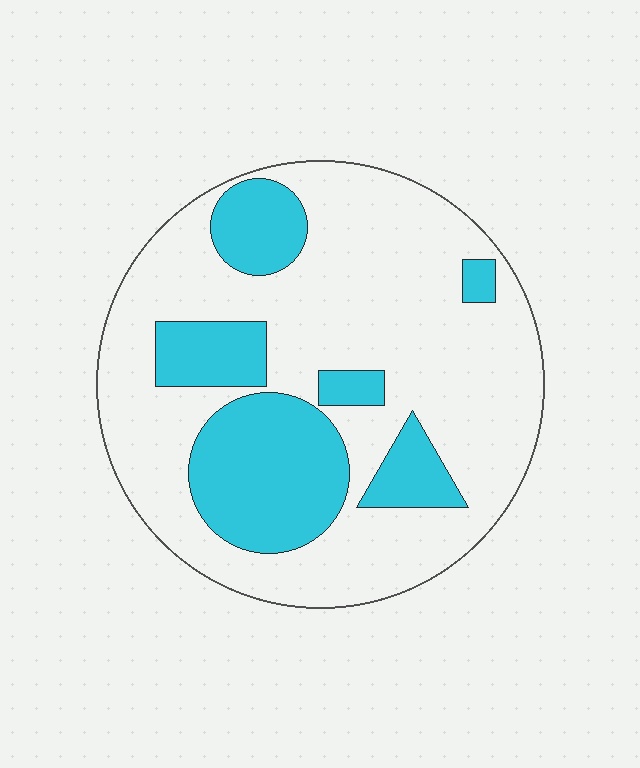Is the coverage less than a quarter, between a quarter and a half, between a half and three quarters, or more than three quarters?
Between a quarter and a half.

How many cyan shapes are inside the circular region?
6.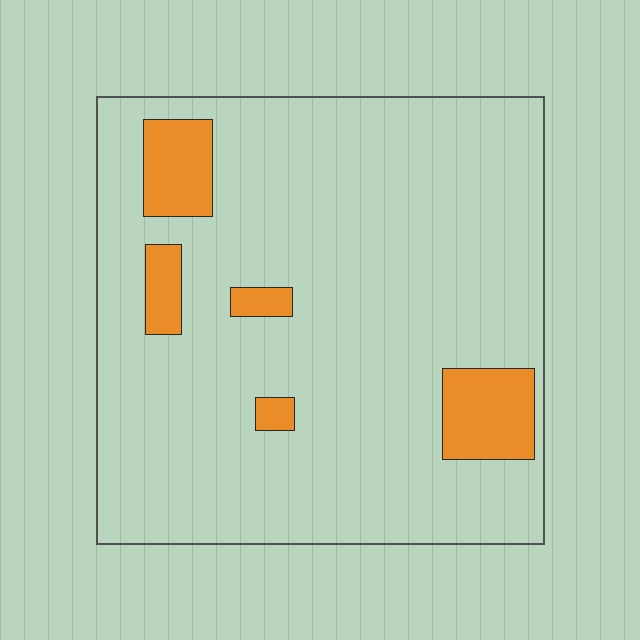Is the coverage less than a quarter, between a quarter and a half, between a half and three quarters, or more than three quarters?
Less than a quarter.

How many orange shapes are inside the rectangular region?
5.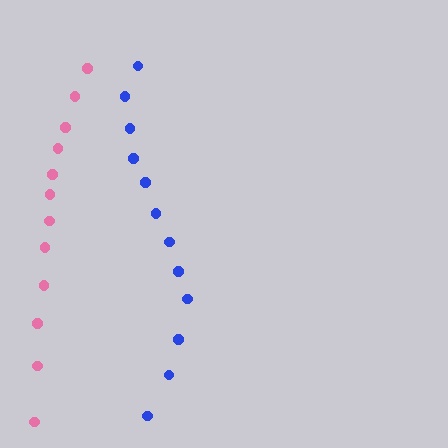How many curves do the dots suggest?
There are 2 distinct paths.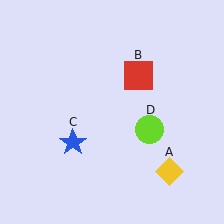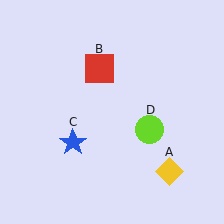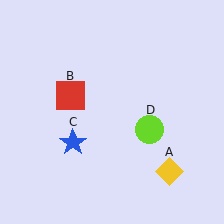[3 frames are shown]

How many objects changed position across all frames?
1 object changed position: red square (object B).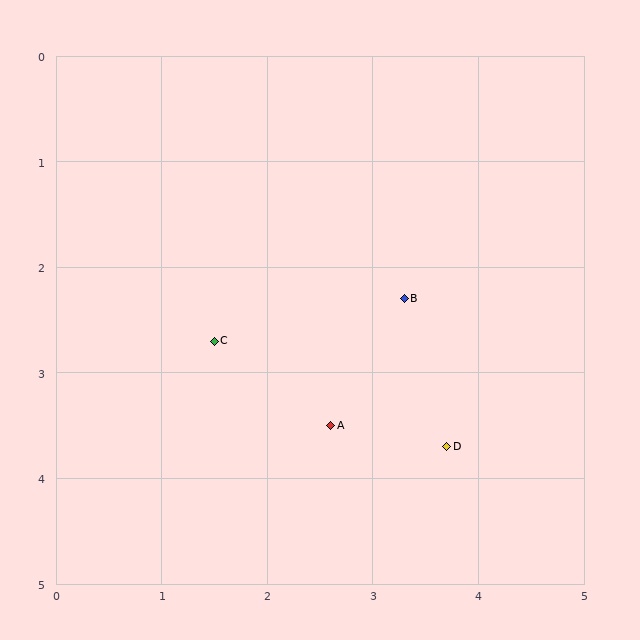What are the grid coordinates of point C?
Point C is at approximately (1.5, 2.7).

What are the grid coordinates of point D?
Point D is at approximately (3.7, 3.7).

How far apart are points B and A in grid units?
Points B and A are about 1.4 grid units apart.